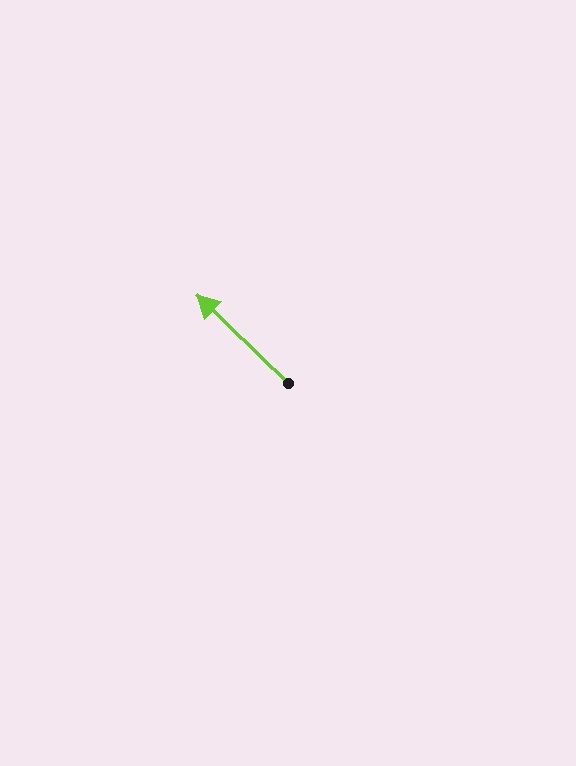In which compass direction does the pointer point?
Northwest.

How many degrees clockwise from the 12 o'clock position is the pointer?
Approximately 314 degrees.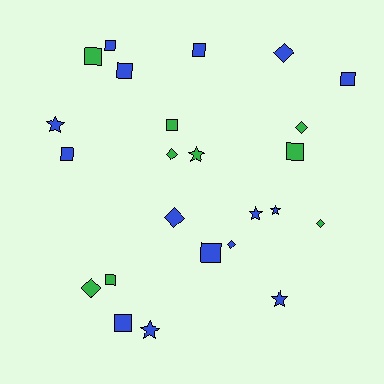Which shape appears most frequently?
Square, with 11 objects.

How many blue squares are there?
There are 7 blue squares.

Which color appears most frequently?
Blue, with 15 objects.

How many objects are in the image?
There are 24 objects.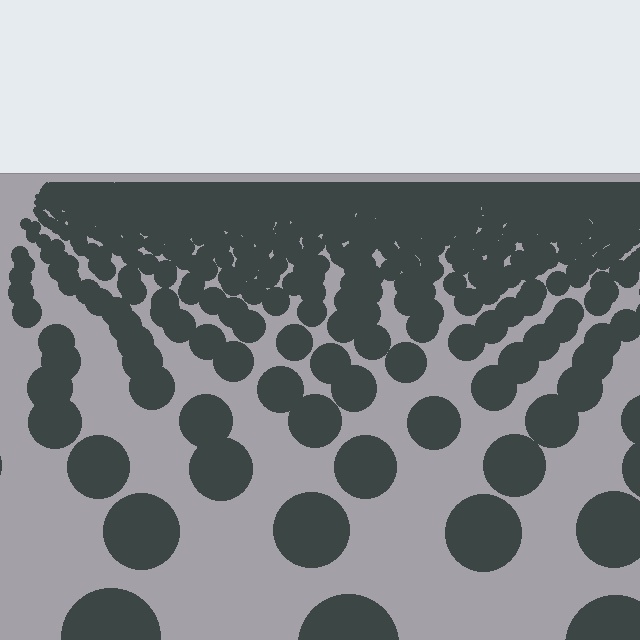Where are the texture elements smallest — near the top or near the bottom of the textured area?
Near the top.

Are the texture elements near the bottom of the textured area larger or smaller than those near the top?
Larger. Near the bottom, elements are closer to the viewer and appear at a bigger on-screen size.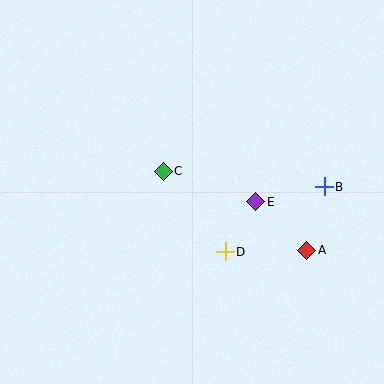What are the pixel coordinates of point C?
Point C is at (163, 171).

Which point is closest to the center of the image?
Point C at (163, 171) is closest to the center.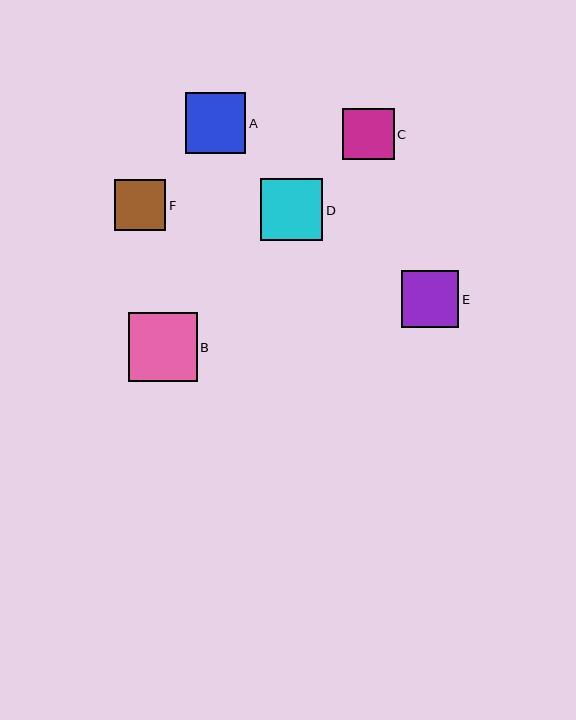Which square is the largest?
Square B is the largest with a size of approximately 69 pixels.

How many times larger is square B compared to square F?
Square B is approximately 1.3 times the size of square F.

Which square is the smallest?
Square C is the smallest with a size of approximately 51 pixels.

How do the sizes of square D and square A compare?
Square D and square A are approximately the same size.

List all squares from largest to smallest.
From largest to smallest: B, D, A, E, F, C.